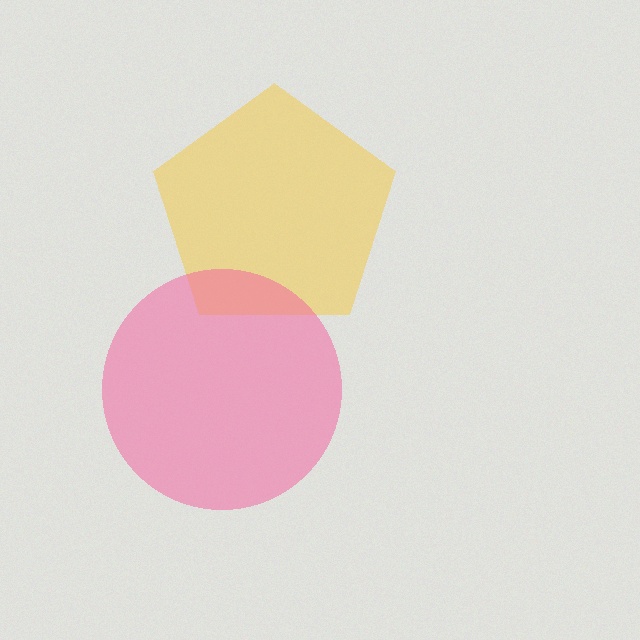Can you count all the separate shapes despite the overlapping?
Yes, there are 2 separate shapes.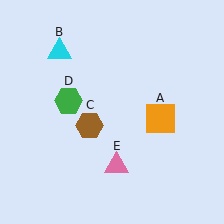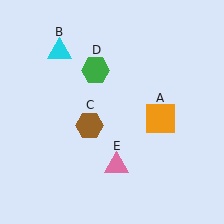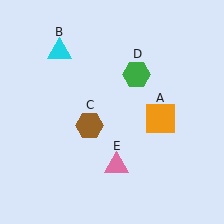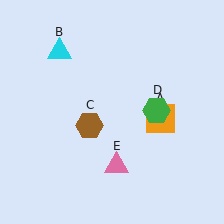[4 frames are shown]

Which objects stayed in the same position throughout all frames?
Orange square (object A) and cyan triangle (object B) and brown hexagon (object C) and pink triangle (object E) remained stationary.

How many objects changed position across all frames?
1 object changed position: green hexagon (object D).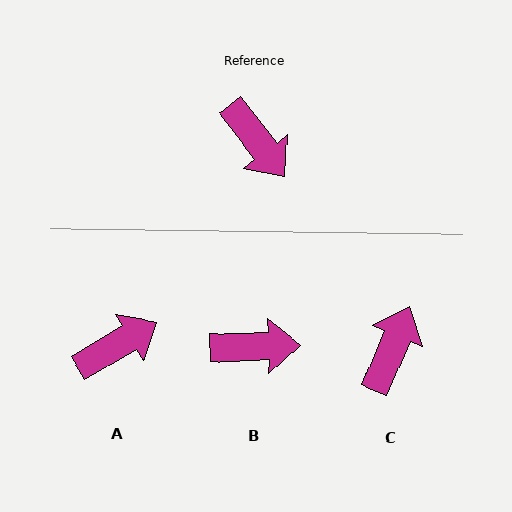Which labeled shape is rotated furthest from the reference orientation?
C, about 120 degrees away.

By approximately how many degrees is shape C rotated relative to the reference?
Approximately 120 degrees counter-clockwise.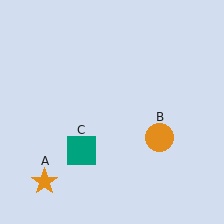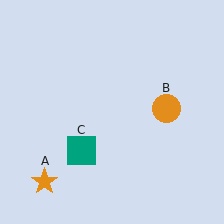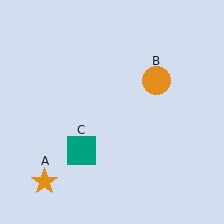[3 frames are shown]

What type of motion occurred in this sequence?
The orange circle (object B) rotated counterclockwise around the center of the scene.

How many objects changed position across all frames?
1 object changed position: orange circle (object B).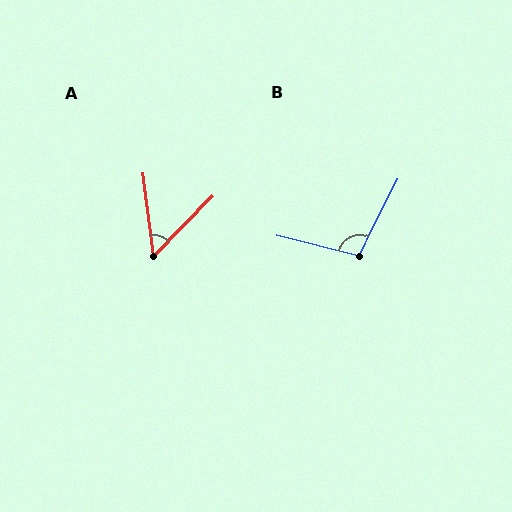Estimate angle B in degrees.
Approximately 103 degrees.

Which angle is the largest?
B, at approximately 103 degrees.